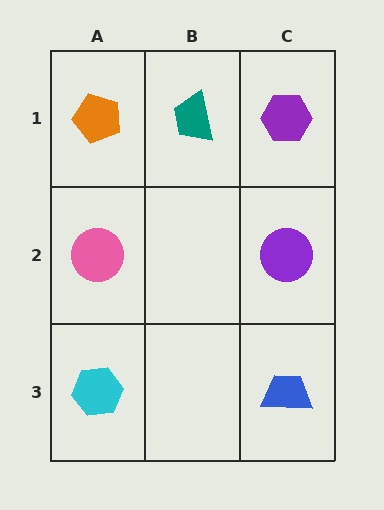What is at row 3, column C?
A blue trapezoid.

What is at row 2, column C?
A purple circle.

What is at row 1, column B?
A teal trapezoid.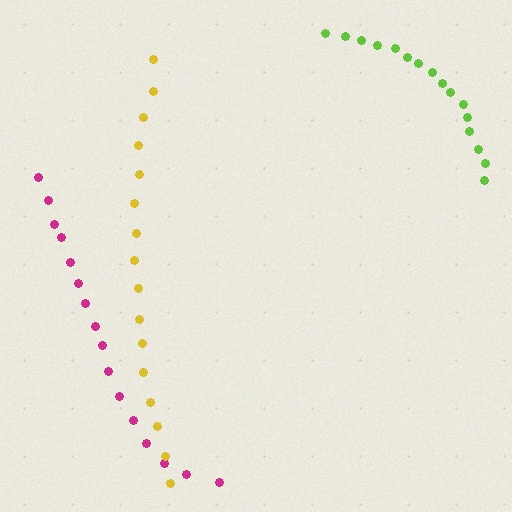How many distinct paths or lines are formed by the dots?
There are 3 distinct paths.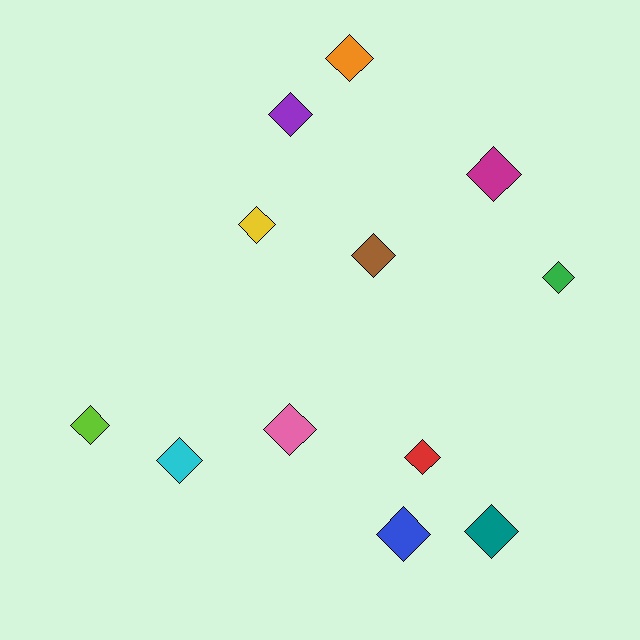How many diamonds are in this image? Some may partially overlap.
There are 12 diamonds.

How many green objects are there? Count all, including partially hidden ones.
There is 1 green object.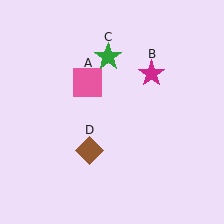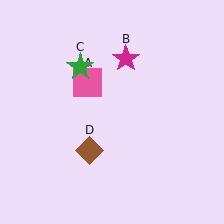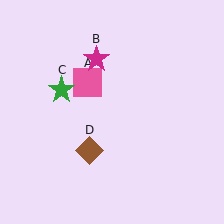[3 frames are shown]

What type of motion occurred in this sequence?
The magenta star (object B), green star (object C) rotated counterclockwise around the center of the scene.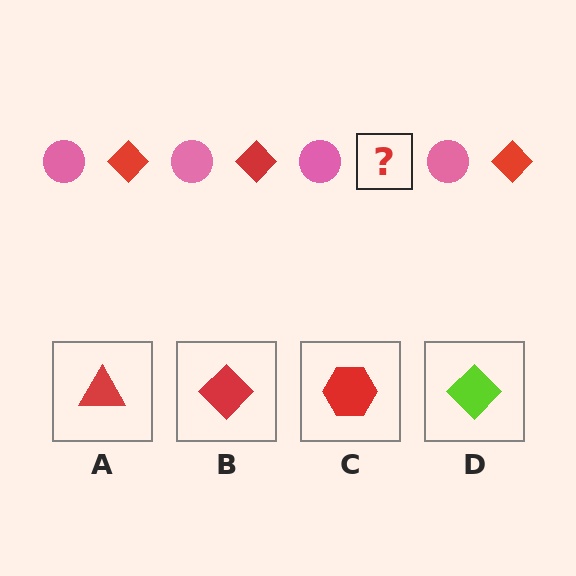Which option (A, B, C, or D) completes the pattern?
B.